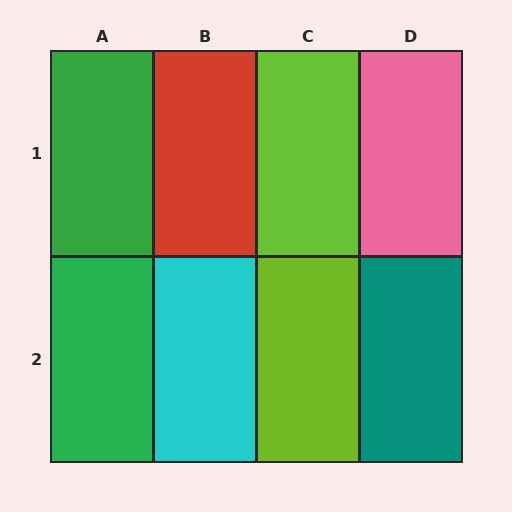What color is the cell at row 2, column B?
Cyan.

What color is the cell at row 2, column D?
Teal.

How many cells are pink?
1 cell is pink.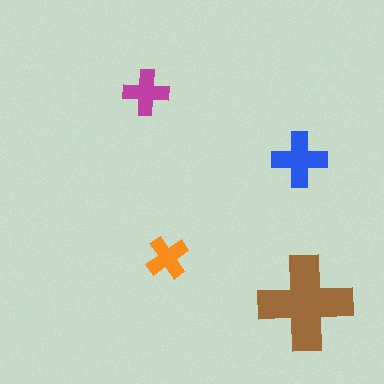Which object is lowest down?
The brown cross is bottommost.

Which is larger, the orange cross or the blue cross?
The blue one.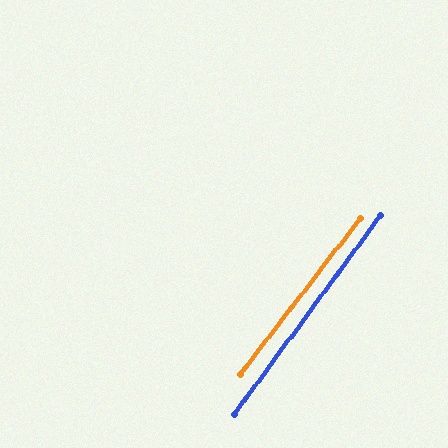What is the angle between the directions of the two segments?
Approximately 1 degree.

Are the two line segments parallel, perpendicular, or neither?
Parallel — their directions differ by only 0.9°.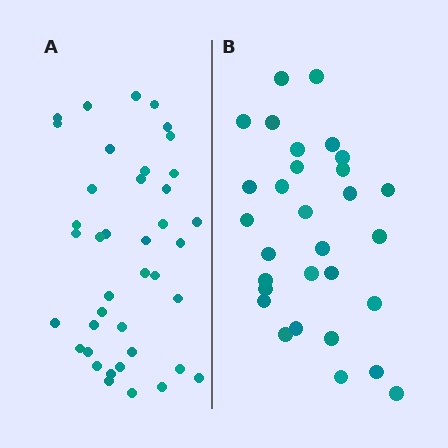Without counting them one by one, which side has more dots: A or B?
Region A (the left region) has more dots.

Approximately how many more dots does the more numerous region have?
Region A has roughly 10 or so more dots than region B.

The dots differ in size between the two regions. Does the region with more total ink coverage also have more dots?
No. Region B has more total ink coverage because its dots are larger, but region A actually contains more individual dots. Total area can be misleading — the number of items is what matters here.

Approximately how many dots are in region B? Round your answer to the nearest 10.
About 30 dots.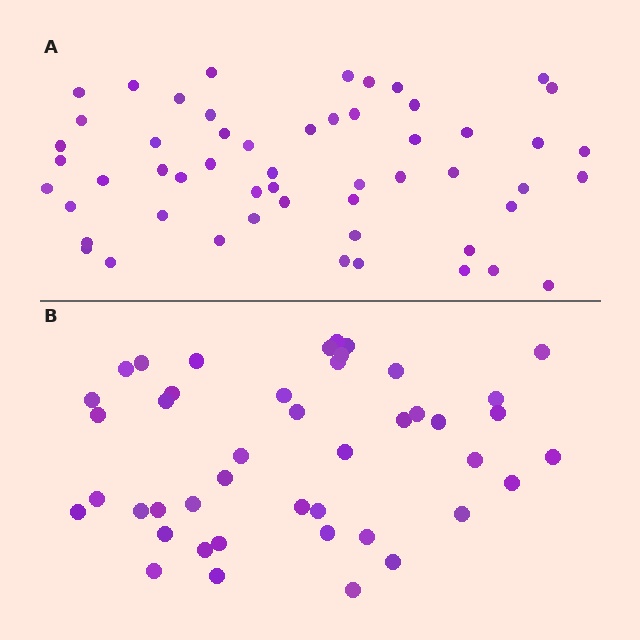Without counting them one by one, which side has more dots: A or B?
Region A (the top region) has more dots.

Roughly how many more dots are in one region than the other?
Region A has roughly 10 or so more dots than region B.